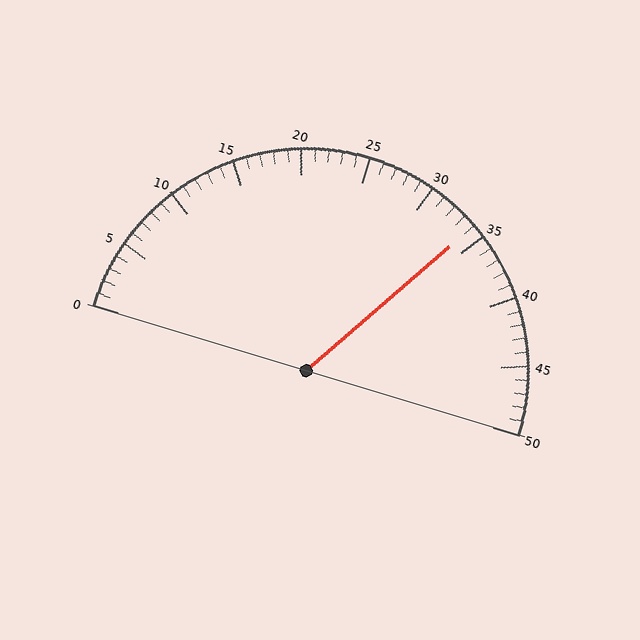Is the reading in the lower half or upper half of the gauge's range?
The reading is in the upper half of the range (0 to 50).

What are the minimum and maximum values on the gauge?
The gauge ranges from 0 to 50.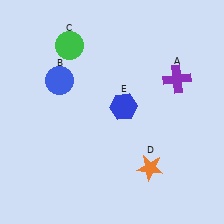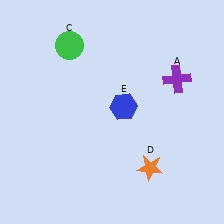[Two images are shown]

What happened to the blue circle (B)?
The blue circle (B) was removed in Image 2. It was in the top-left area of Image 1.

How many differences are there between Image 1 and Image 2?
There is 1 difference between the two images.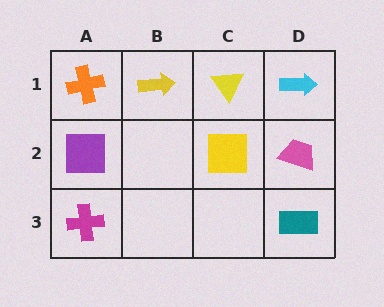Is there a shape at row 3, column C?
No, that cell is empty.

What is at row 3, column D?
A teal rectangle.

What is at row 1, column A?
An orange cross.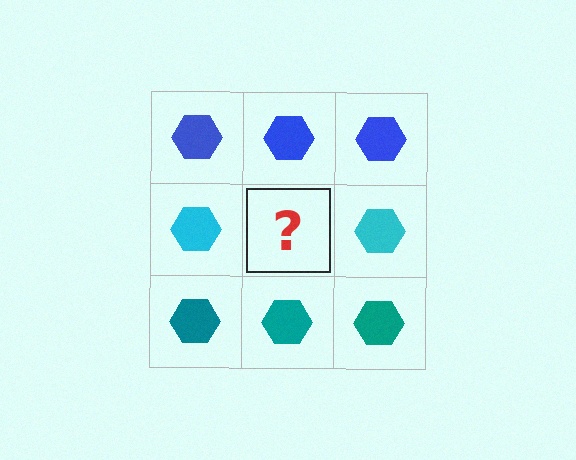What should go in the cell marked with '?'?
The missing cell should contain a cyan hexagon.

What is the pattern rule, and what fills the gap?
The rule is that each row has a consistent color. The gap should be filled with a cyan hexagon.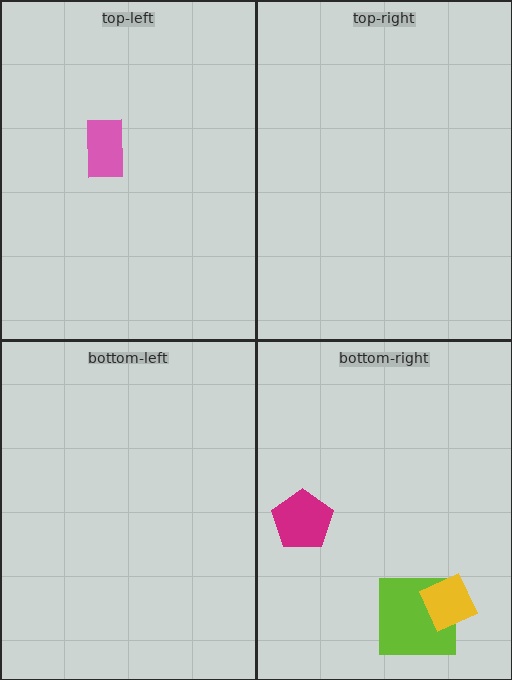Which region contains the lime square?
The bottom-right region.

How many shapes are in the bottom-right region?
3.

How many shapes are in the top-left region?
1.